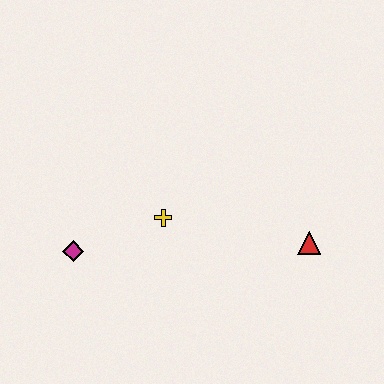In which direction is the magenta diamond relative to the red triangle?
The magenta diamond is to the left of the red triangle.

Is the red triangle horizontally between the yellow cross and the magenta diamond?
No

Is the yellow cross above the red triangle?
Yes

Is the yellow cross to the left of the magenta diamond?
No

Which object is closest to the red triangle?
The yellow cross is closest to the red triangle.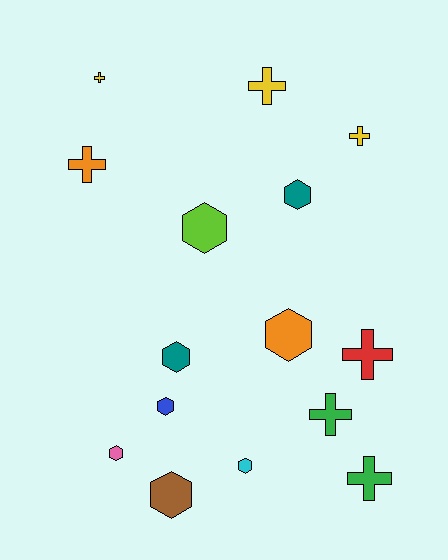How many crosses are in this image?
There are 7 crosses.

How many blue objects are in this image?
There is 1 blue object.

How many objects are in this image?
There are 15 objects.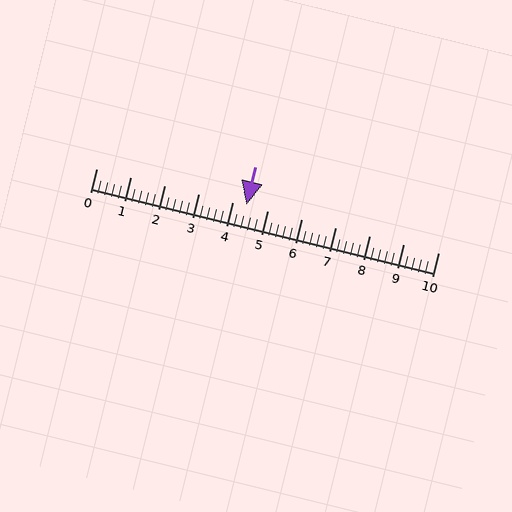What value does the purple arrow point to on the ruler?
The purple arrow points to approximately 4.4.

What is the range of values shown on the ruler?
The ruler shows values from 0 to 10.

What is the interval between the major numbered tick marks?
The major tick marks are spaced 1 units apart.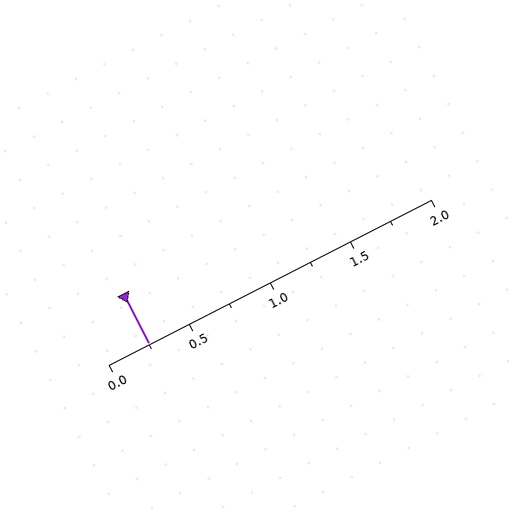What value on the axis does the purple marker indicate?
The marker indicates approximately 0.25.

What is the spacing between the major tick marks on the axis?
The major ticks are spaced 0.5 apart.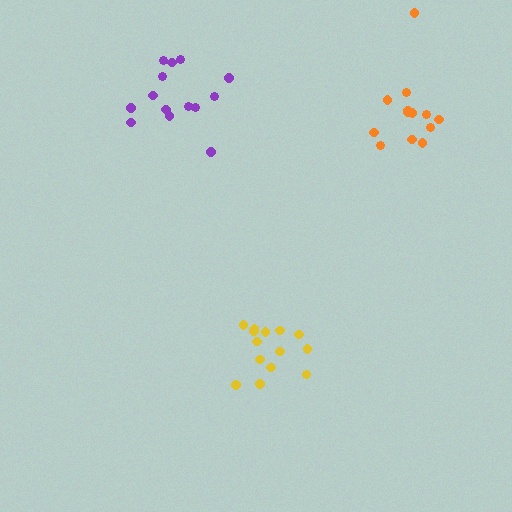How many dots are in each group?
Group 1: 14 dots, Group 2: 14 dots, Group 3: 13 dots (41 total).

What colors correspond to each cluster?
The clusters are colored: yellow, purple, orange.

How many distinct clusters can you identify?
There are 3 distinct clusters.